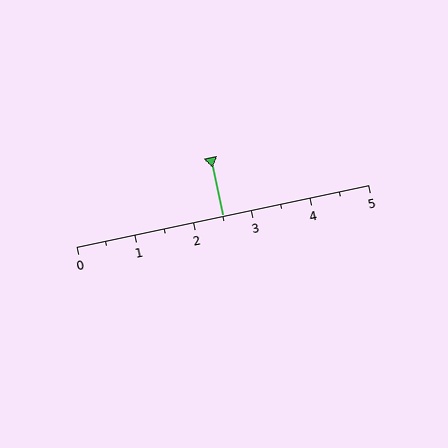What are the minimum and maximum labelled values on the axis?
The axis runs from 0 to 5.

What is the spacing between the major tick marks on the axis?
The major ticks are spaced 1 apart.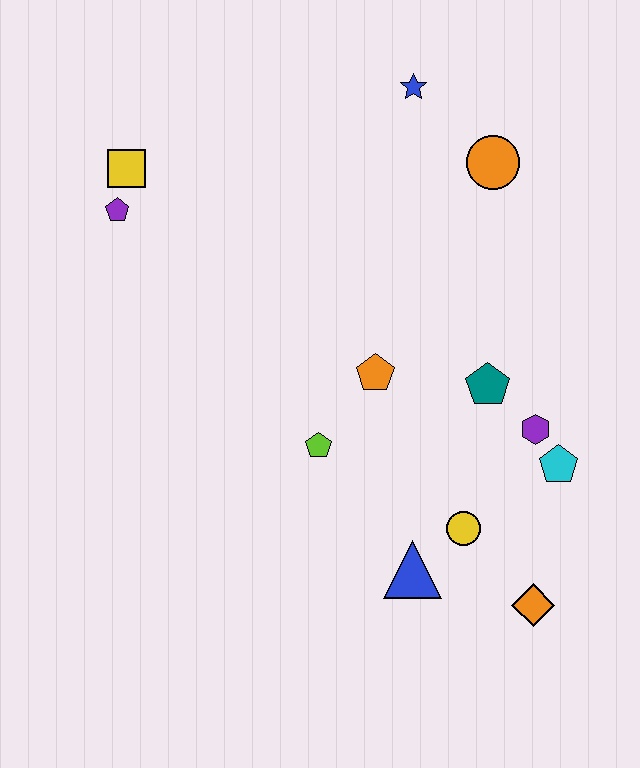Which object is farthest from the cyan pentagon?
The yellow square is farthest from the cyan pentagon.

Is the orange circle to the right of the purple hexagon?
No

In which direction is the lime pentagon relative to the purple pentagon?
The lime pentagon is below the purple pentagon.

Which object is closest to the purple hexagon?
The cyan pentagon is closest to the purple hexagon.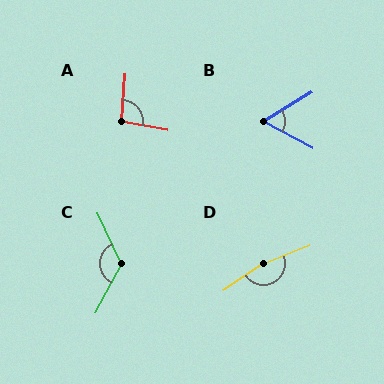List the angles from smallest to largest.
B (59°), A (96°), C (127°), D (167°).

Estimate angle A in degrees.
Approximately 96 degrees.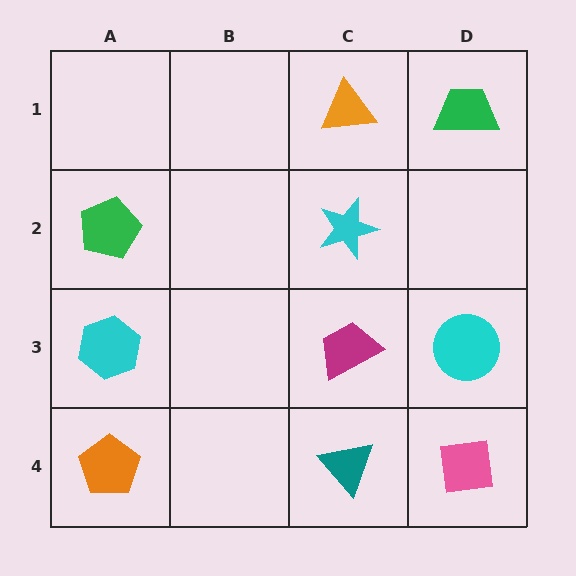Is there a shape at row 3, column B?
No, that cell is empty.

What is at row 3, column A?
A cyan hexagon.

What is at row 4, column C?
A teal triangle.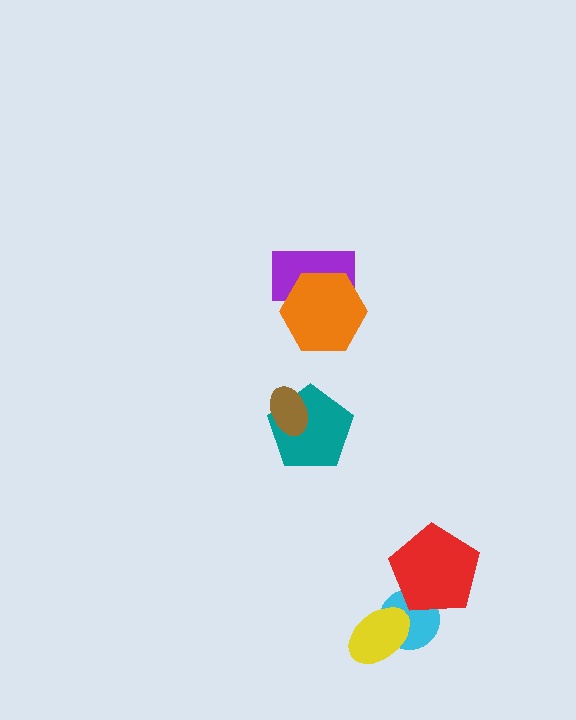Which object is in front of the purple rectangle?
The orange hexagon is in front of the purple rectangle.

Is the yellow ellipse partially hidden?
No, no other shape covers it.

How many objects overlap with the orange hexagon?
1 object overlaps with the orange hexagon.